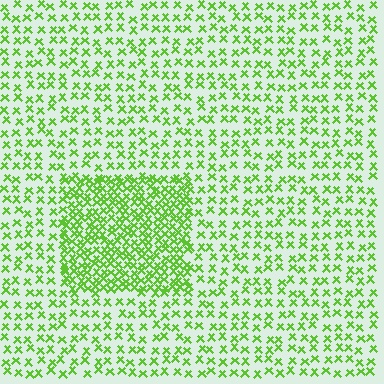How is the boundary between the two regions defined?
The boundary is defined by a change in element density (approximately 2.2x ratio). All elements are the same color, size, and shape.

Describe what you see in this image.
The image contains small lime elements arranged at two different densities. A rectangle-shaped region is visible where the elements are more densely packed than the surrounding area.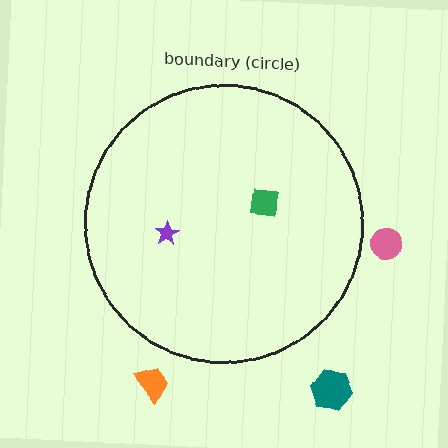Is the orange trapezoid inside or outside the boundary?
Outside.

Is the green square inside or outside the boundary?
Inside.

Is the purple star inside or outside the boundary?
Inside.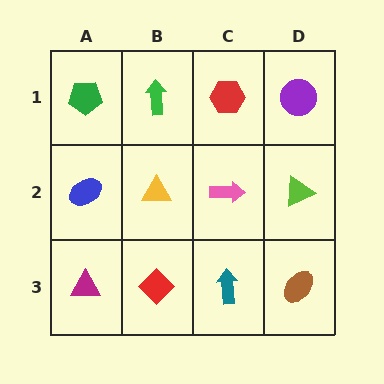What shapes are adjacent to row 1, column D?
A lime triangle (row 2, column D), a red hexagon (row 1, column C).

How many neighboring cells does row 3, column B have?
3.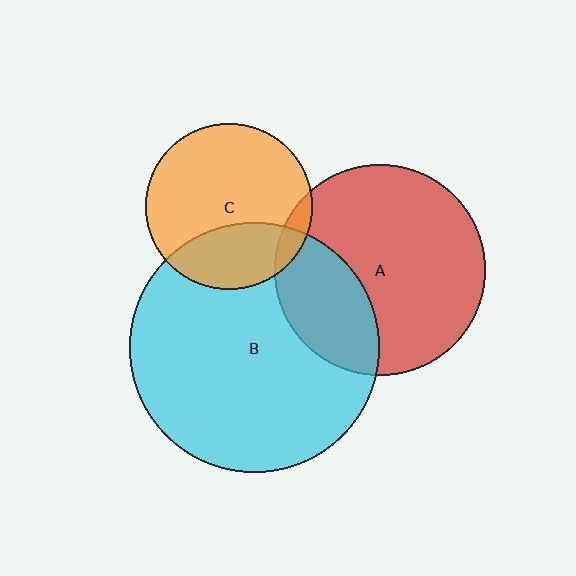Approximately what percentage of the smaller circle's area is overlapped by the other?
Approximately 30%.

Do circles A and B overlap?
Yes.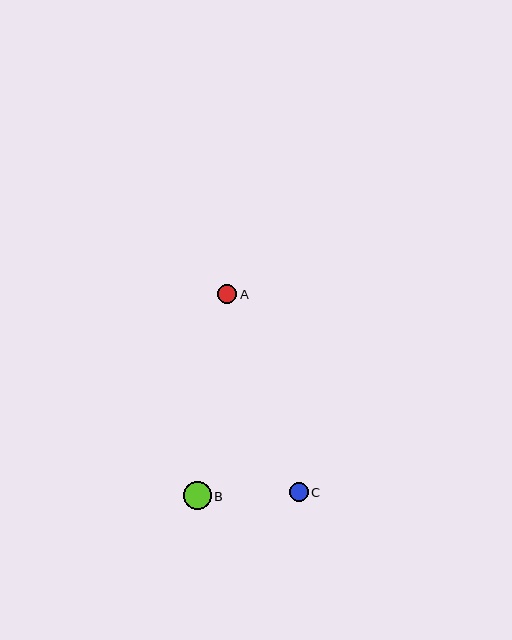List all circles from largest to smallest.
From largest to smallest: B, A, C.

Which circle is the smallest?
Circle C is the smallest with a size of approximately 19 pixels.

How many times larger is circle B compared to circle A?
Circle B is approximately 1.4 times the size of circle A.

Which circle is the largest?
Circle B is the largest with a size of approximately 28 pixels.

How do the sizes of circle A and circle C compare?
Circle A and circle C are approximately the same size.